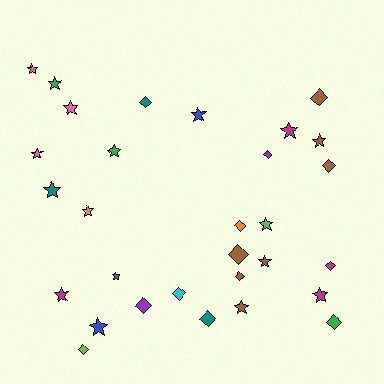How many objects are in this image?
There are 30 objects.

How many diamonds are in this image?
There are 13 diamonds.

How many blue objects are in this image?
There are 2 blue objects.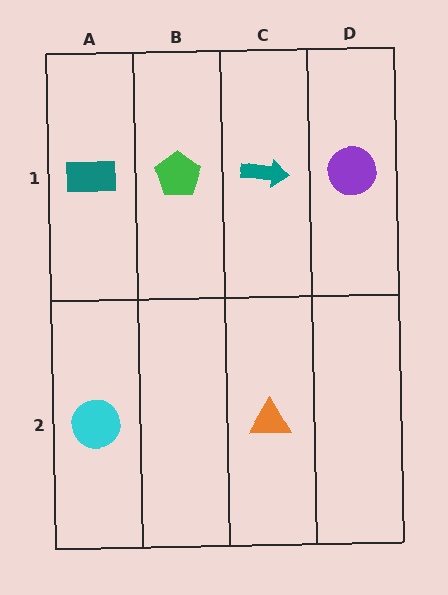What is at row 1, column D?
A purple circle.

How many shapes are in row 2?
2 shapes.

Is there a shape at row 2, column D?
No, that cell is empty.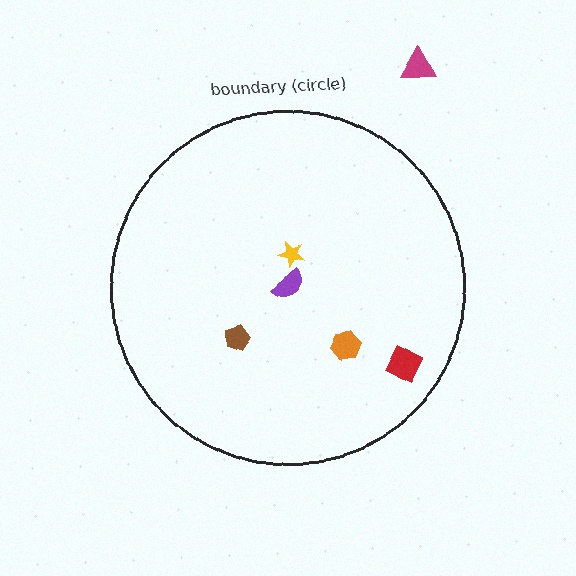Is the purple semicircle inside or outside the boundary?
Inside.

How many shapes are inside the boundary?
5 inside, 1 outside.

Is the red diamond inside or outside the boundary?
Inside.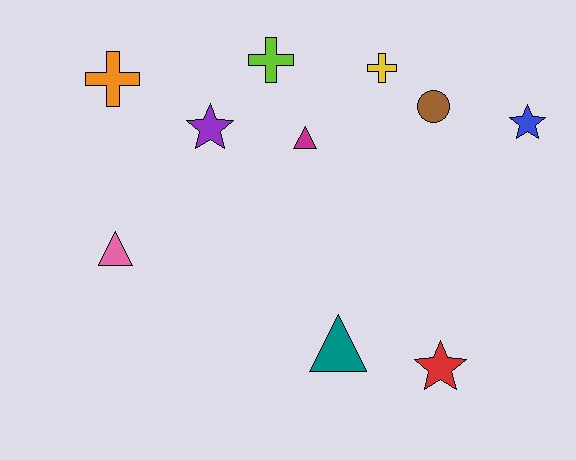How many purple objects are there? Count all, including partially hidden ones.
There is 1 purple object.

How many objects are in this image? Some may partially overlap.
There are 10 objects.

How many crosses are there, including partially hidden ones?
There are 3 crosses.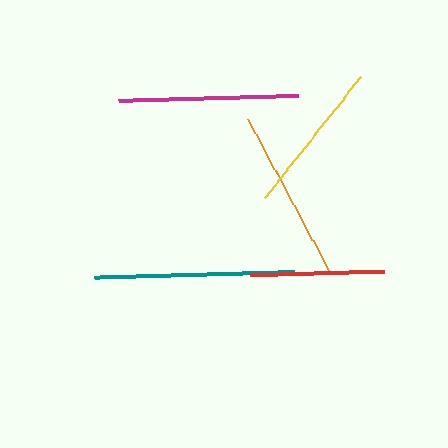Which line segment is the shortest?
The red line is the shortest at approximately 134 pixels.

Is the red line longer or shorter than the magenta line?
The magenta line is longer than the red line.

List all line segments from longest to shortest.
From longest to shortest: teal, magenta, orange, yellow, red.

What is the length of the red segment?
The red segment is approximately 134 pixels long.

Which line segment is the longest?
The teal line is the longest at approximately 200 pixels.